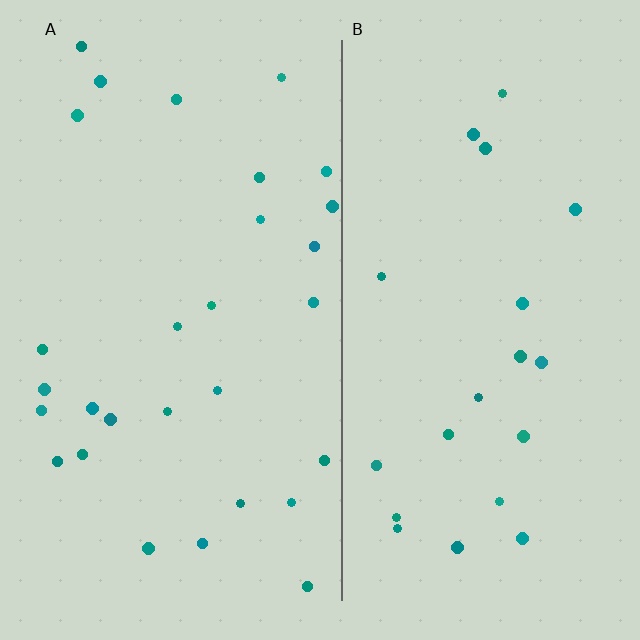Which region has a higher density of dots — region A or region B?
A (the left).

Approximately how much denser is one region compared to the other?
Approximately 1.4× — region A over region B.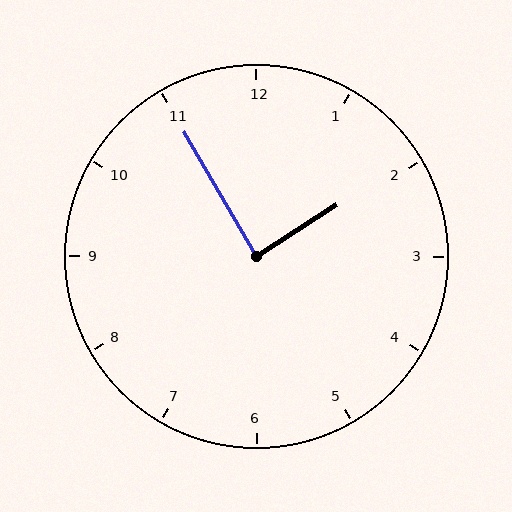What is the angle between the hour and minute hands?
Approximately 88 degrees.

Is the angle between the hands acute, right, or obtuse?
It is right.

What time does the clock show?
1:55.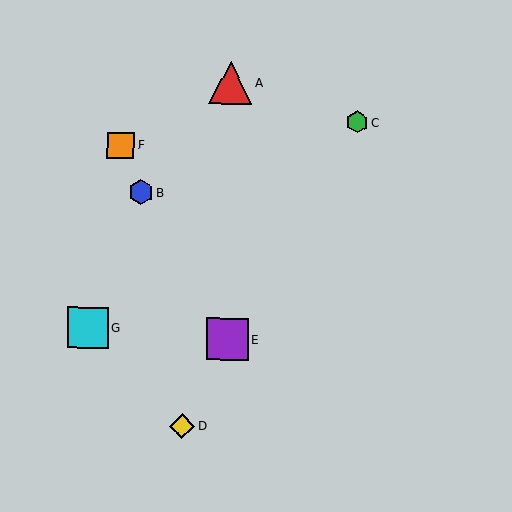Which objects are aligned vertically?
Objects A, E are aligned vertically.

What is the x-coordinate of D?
Object D is at x≈182.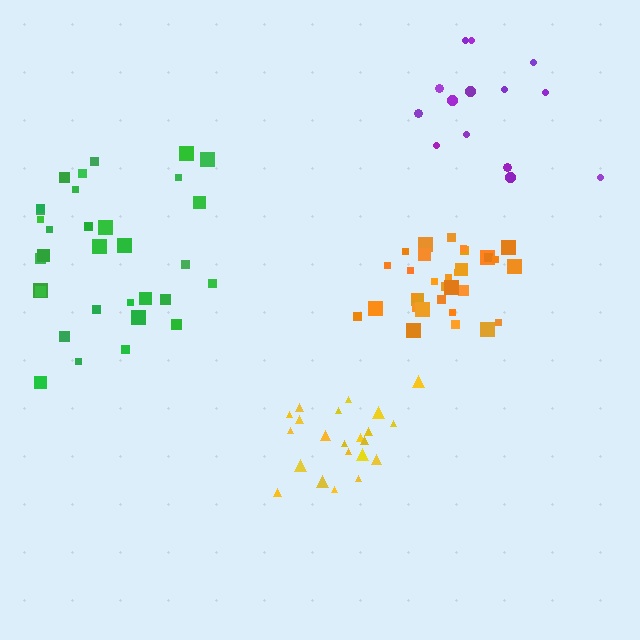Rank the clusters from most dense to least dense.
orange, yellow, green, purple.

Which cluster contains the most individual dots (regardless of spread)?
Orange (33).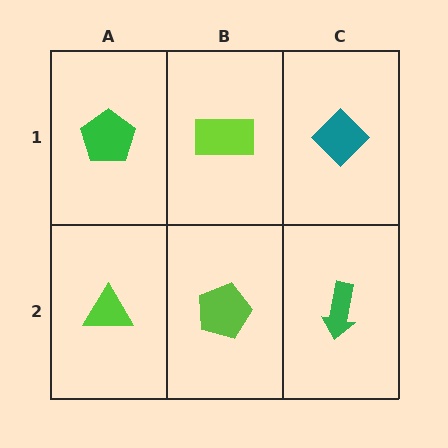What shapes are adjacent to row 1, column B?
A lime pentagon (row 2, column B), a green pentagon (row 1, column A), a teal diamond (row 1, column C).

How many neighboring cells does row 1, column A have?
2.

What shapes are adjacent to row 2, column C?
A teal diamond (row 1, column C), a lime pentagon (row 2, column B).